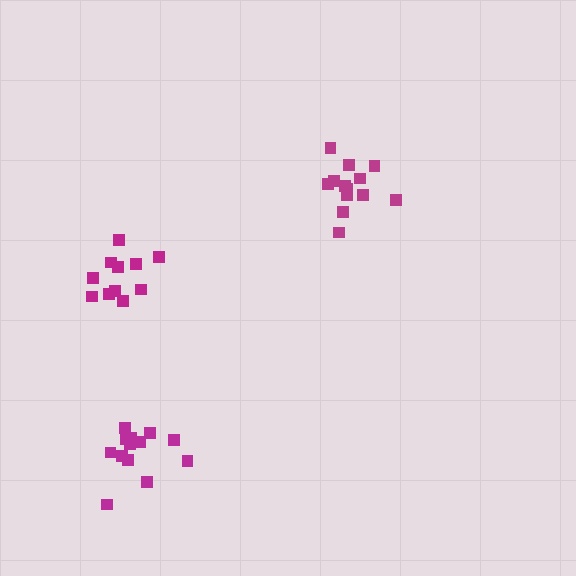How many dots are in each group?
Group 1: 13 dots, Group 2: 13 dots, Group 3: 11 dots (37 total).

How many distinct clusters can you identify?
There are 3 distinct clusters.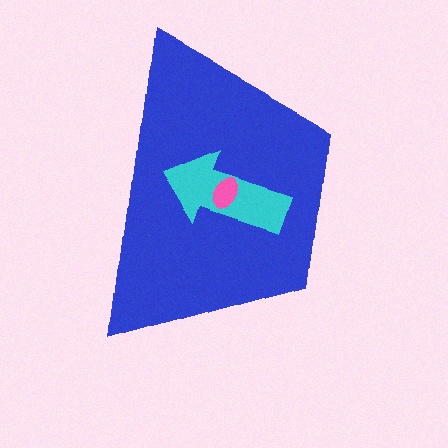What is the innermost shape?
The pink ellipse.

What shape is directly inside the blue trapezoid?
The cyan arrow.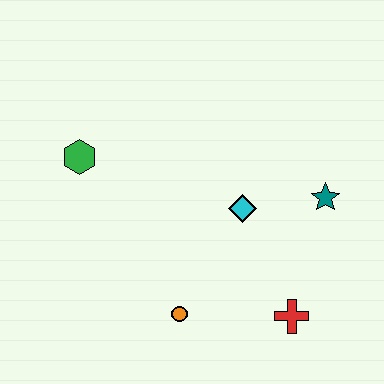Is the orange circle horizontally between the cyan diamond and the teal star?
No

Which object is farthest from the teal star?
The green hexagon is farthest from the teal star.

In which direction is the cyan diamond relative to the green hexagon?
The cyan diamond is to the right of the green hexagon.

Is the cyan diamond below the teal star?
Yes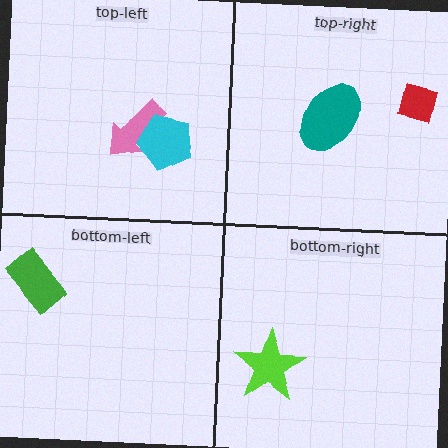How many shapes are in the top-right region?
2.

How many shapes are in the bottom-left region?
1.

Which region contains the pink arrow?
The top-left region.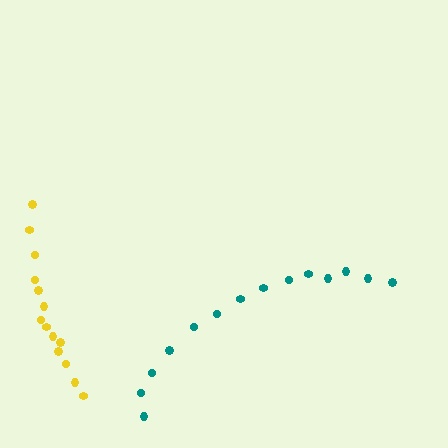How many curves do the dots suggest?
There are 2 distinct paths.